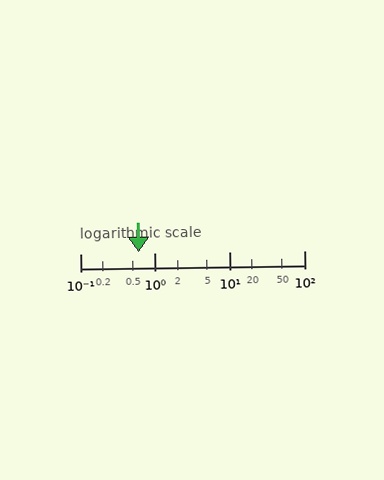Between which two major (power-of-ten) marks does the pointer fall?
The pointer is between 0.1 and 1.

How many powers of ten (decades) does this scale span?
The scale spans 3 decades, from 0.1 to 100.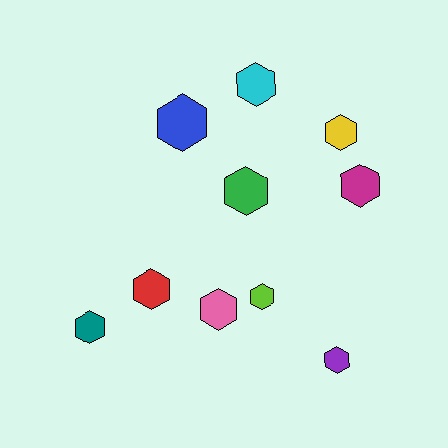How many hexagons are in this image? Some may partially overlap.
There are 10 hexagons.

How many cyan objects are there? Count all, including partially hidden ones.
There is 1 cyan object.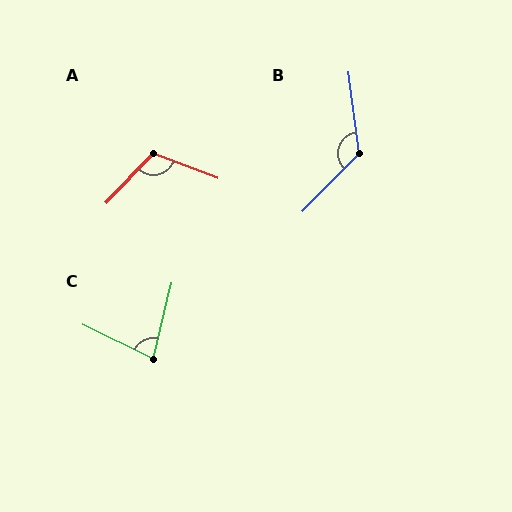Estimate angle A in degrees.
Approximately 113 degrees.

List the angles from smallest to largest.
C (78°), A (113°), B (128°).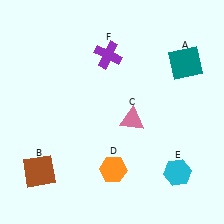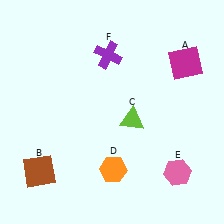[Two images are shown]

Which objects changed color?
A changed from teal to magenta. C changed from pink to lime. E changed from cyan to pink.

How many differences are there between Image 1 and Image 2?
There are 3 differences between the two images.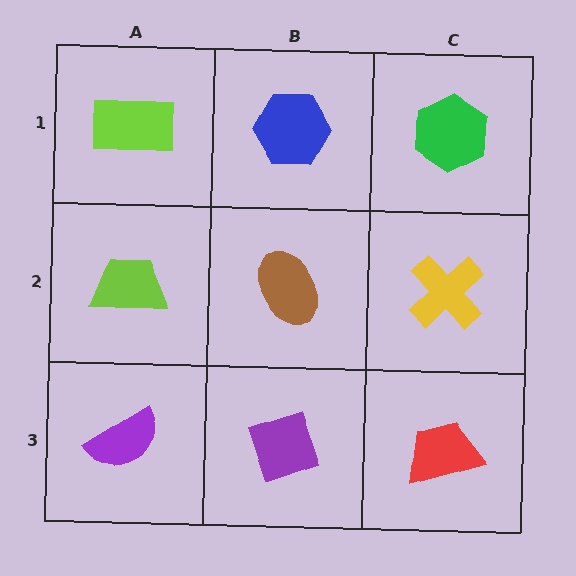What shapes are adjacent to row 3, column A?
A lime trapezoid (row 2, column A), a purple diamond (row 3, column B).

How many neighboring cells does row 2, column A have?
3.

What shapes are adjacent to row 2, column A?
A lime rectangle (row 1, column A), a purple semicircle (row 3, column A), a brown ellipse (row 2, column B).